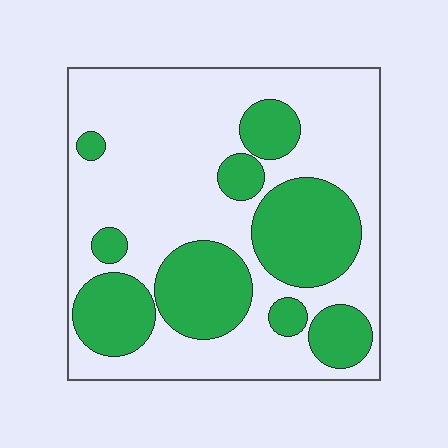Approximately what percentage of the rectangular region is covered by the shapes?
Approximately 35%.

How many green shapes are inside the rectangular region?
9.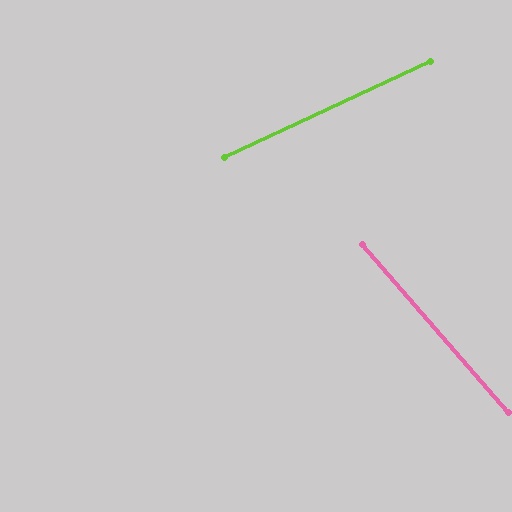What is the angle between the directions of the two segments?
Approximately 74 degrees.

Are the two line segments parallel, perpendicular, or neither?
Neither parallel nor perpendicular — they differ by about 74°.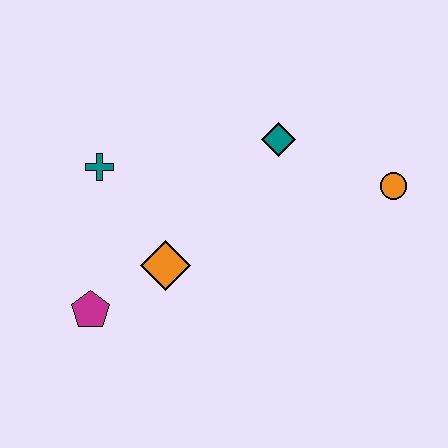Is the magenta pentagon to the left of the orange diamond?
Yes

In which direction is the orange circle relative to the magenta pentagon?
The orange circle is to the right of the magenta pentagon.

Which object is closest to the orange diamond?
The magenta pentagon is closest to the orange diamond.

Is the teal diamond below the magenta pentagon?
No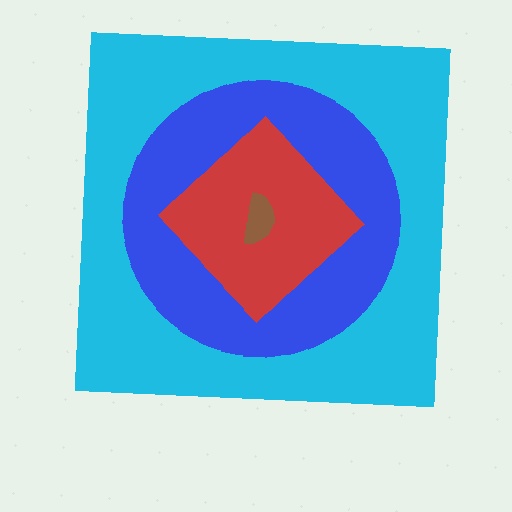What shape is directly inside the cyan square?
The blue circle.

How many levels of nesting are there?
4.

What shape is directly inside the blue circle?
The red diamond.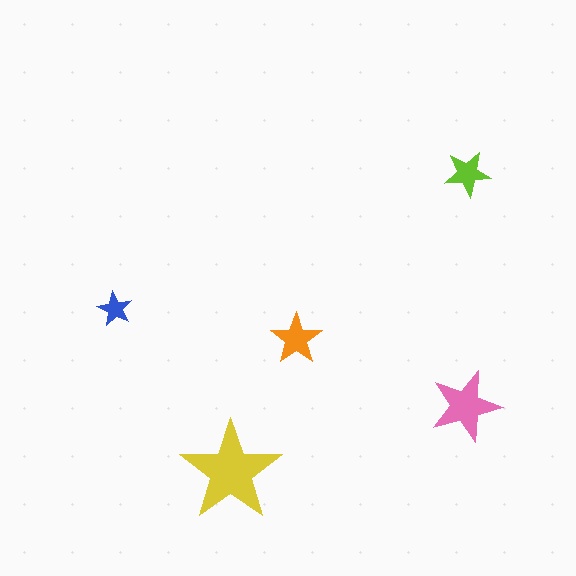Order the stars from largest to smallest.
the yellow one, the pink one, the orange one, the lime one, the blue one.